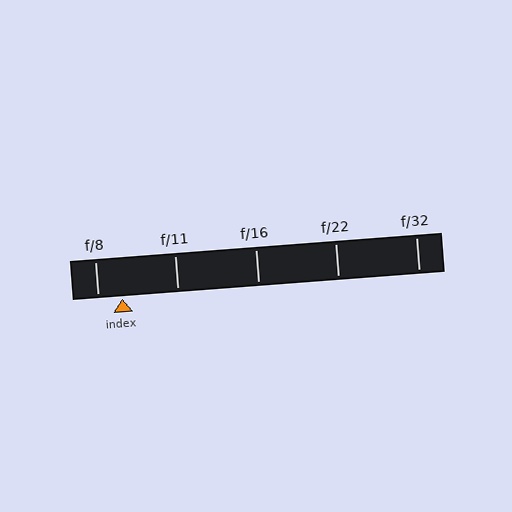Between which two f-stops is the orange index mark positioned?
The index mark is between f/8 and f/11.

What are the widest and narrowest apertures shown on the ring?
The widest aperture shown is f/8 and the narrowest is f/32.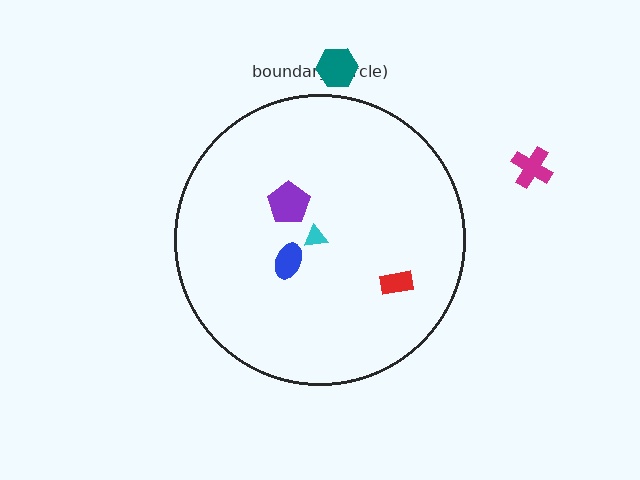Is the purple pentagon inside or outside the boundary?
Inside.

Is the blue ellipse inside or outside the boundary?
Inside.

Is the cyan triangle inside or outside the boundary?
Inside.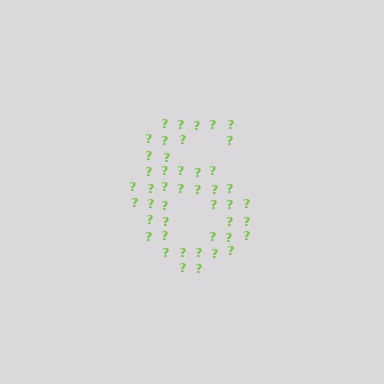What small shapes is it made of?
It is made of small question marks.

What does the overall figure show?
The overall figure shows the digit 6.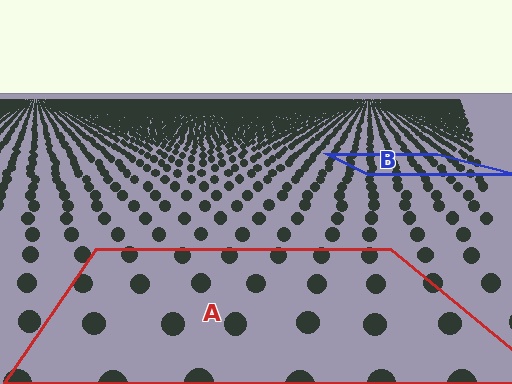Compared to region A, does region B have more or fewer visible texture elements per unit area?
Region B has more texture elements per unit area — they are packed more densely because it is farther away.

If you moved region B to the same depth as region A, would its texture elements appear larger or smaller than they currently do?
They would appear larger. At a closer depth, the same texture elements are projected at a bigger on-screen size.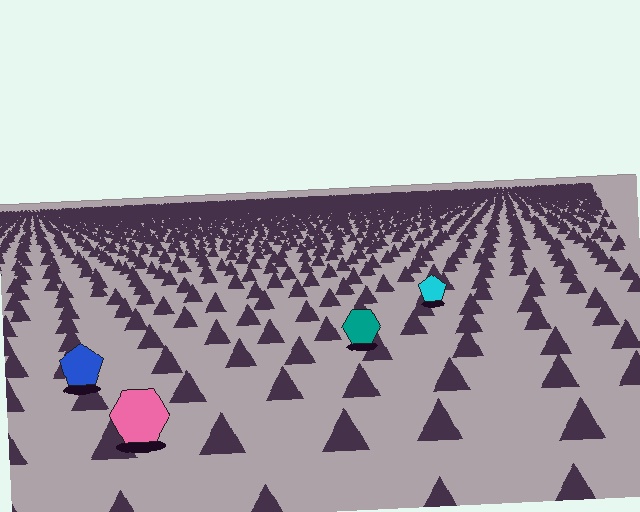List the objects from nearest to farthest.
From nearest to farthest: the pink hexagon, the blue pentagon, the teal hexagon, the cyan pentagon.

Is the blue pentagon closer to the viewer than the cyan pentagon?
Yes. The blue pentagon is closer — you can tell from the texture gradient: the ground texture is coarser near it.